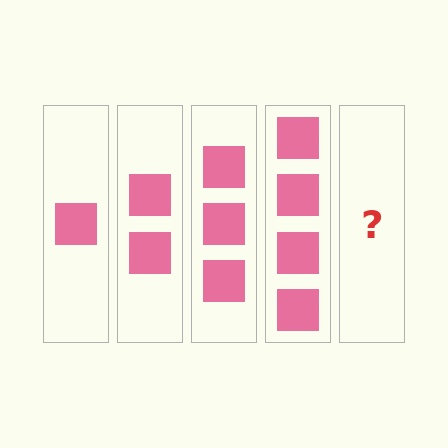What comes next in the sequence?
The next element should be 5 squares.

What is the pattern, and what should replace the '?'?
The pattern is that each step adds one more square. The '?' should be 5 squares.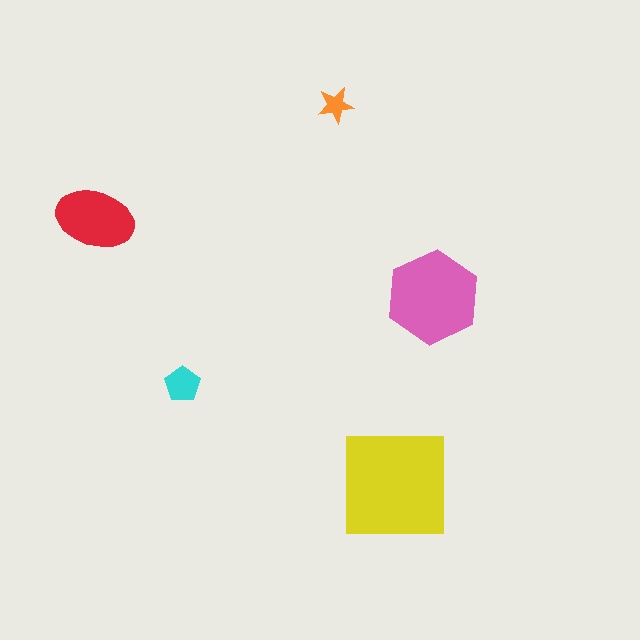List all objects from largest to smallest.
The yellow square, the pink hexagon, the red ellipse, the cyan pentagon, the orange star.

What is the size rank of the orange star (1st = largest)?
5th.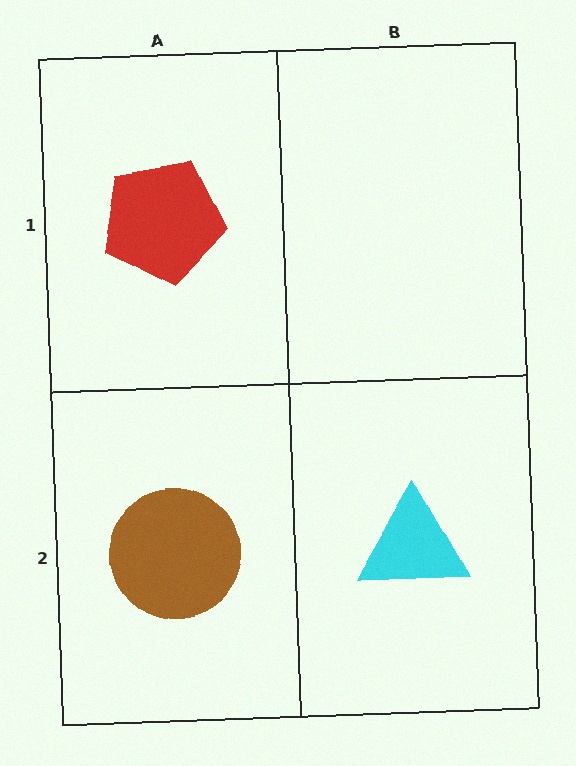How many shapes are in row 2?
2 shapes.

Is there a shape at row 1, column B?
No, that cell is empty.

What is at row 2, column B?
A cyan triangle.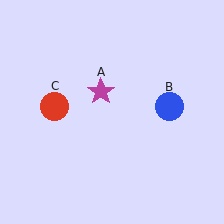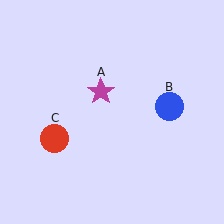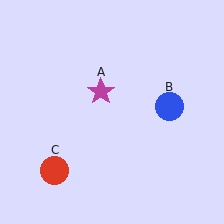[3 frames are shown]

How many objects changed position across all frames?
1 object changed position: red circle (object C).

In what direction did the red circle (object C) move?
The red circle (object C) moved down.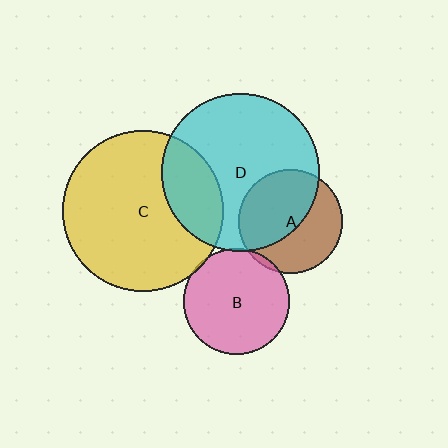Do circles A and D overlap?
Yes.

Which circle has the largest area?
Circle C (yellow).